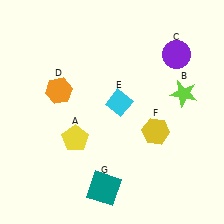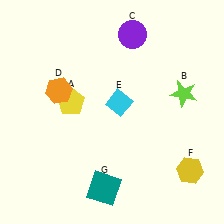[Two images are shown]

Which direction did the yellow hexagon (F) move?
The yellow hexagon (F) moved down.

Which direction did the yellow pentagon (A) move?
The yellow pentagon (A) moved up.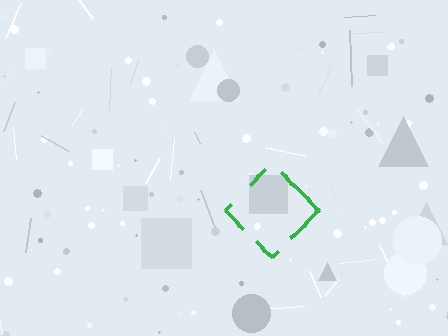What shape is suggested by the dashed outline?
The dashed outline suggests a diamond.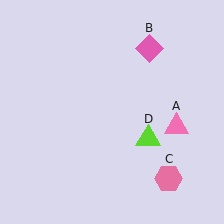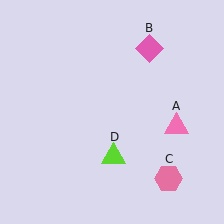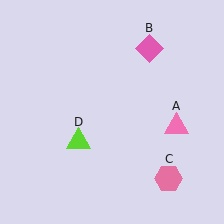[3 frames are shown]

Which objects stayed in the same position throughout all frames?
Pink triangle (object A) and pink diamond (object B) and pink hexagon (object C) remained stationary.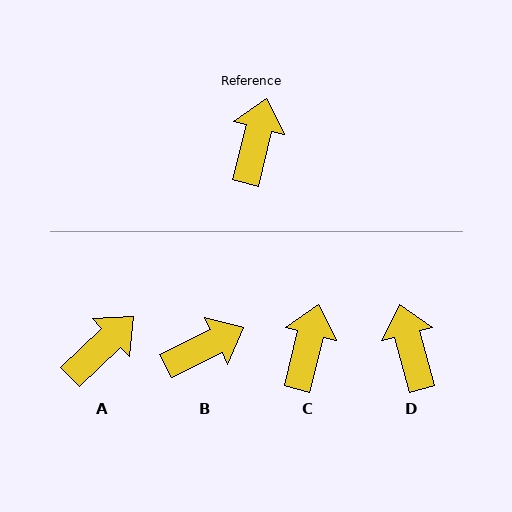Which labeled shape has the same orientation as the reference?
C.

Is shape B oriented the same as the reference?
No, it is off by about 50 degrees.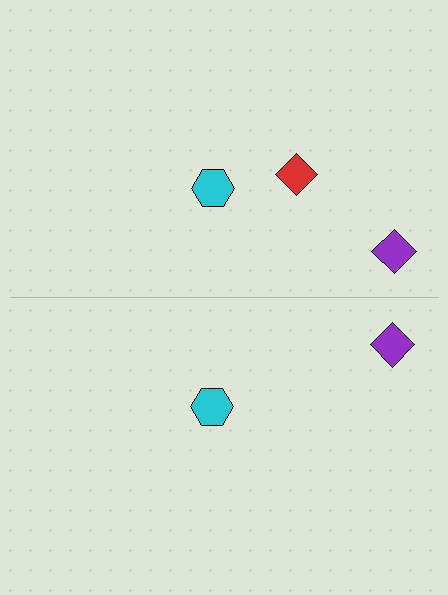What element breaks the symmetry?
A red diamond is missing from the bottom side.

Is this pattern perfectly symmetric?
No, the pattern is not perfectly symmetric. A red diamond is missing from the bottom side.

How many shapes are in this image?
There are 5 shapes in this image.